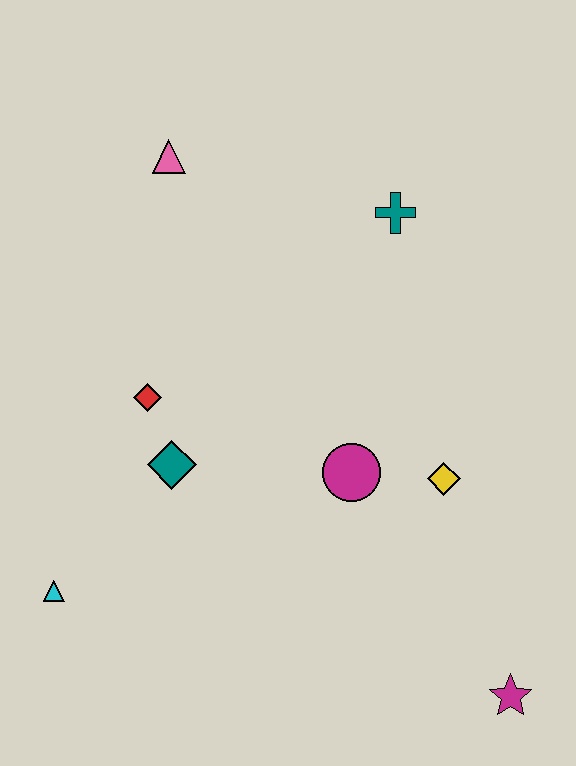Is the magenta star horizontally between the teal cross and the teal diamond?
No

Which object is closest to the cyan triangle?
The teal diamond is closest to the cyan triangle.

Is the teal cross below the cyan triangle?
No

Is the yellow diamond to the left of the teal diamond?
No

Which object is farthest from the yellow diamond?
The pink triangle is farthest from the yellow diamond.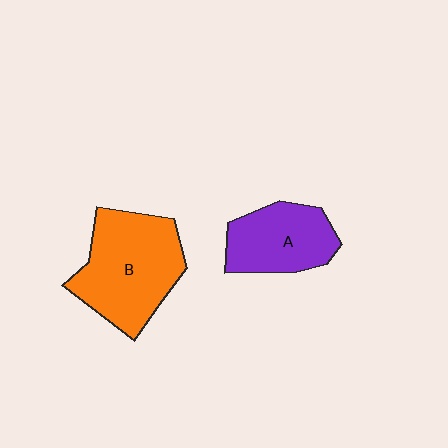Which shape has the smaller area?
Shape A (purple).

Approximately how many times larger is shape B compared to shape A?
Approximately 1.5 times.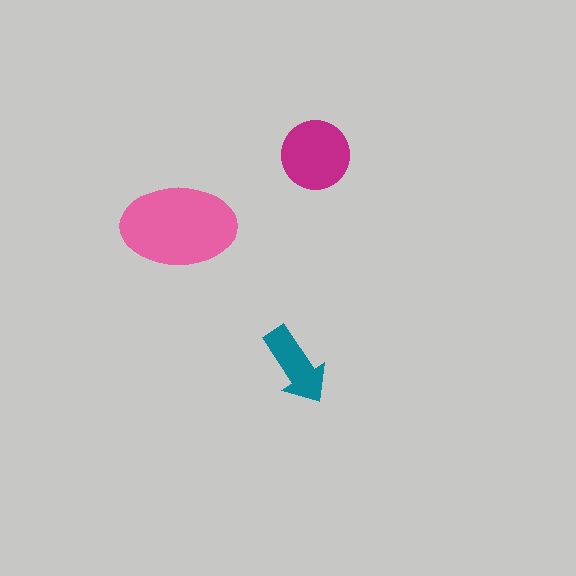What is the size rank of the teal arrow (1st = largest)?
3rd.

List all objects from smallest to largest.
The teal arrow, the magenta circle, the pink ellipse.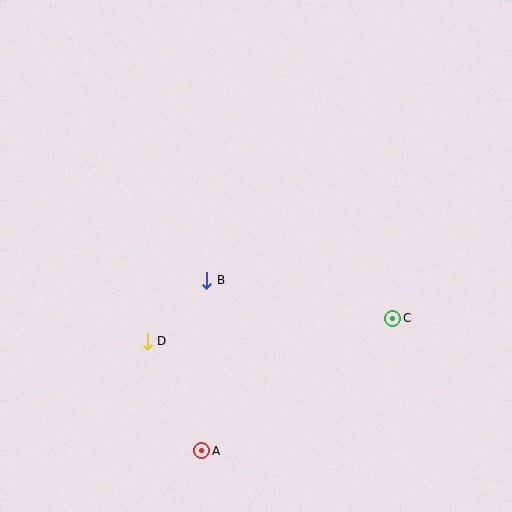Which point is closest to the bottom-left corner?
Point A is closest to the bottom-left corner.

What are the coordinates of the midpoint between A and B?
The midpoint between A and B is at (204, 365).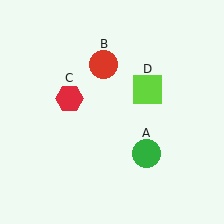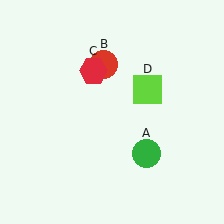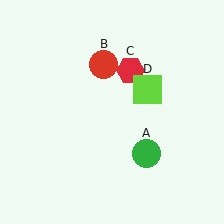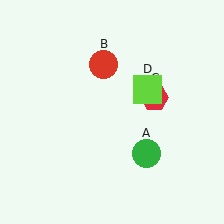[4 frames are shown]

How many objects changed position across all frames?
1 object changed position: red hexagon (object C).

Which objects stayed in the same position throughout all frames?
Green circle (object A) and red circle (object B) and lime square (object D) remained stationary.